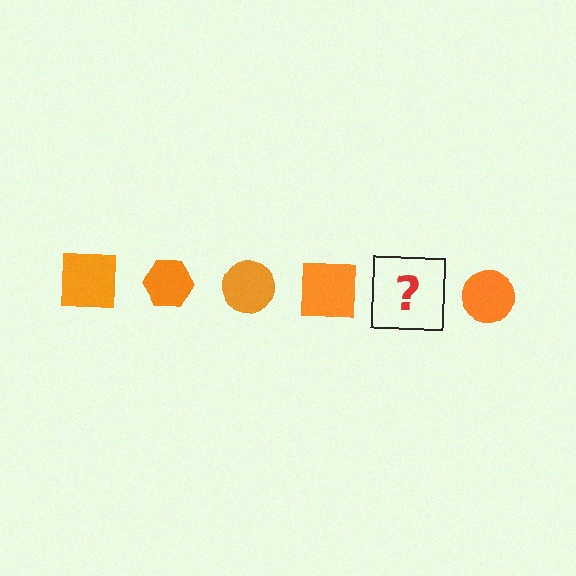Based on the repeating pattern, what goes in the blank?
The blank should be an orange hexagon.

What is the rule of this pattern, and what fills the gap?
The rule is that the pattern cycles through square, hexagon, circle shapes in orange. The gap should be filled with an orange hexagon.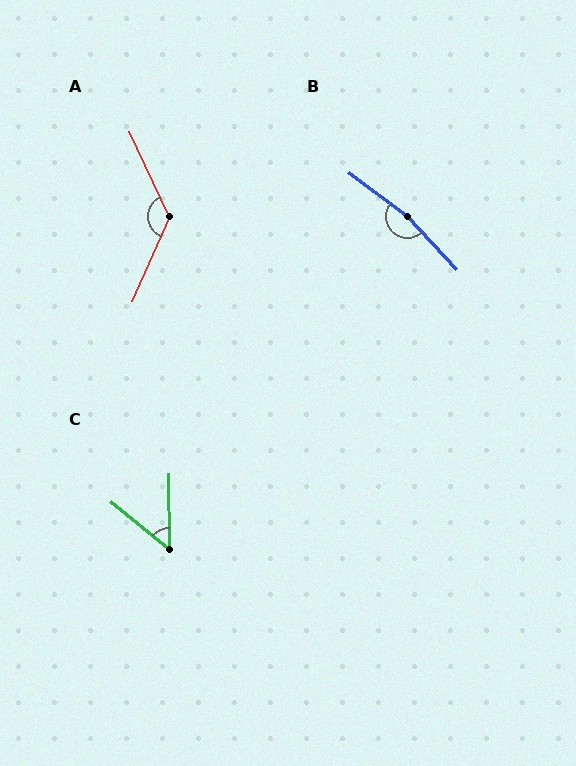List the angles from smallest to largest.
C (50°), A (131°), B (170°).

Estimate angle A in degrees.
Approximately 131 degrees.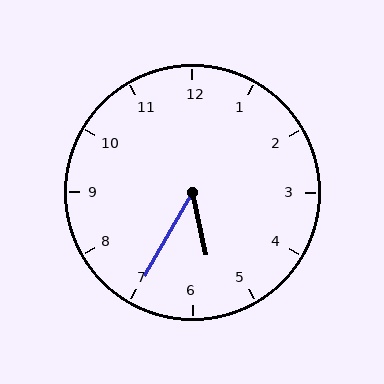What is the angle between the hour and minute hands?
Approximately 42 degrees.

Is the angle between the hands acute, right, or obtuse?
It is acute.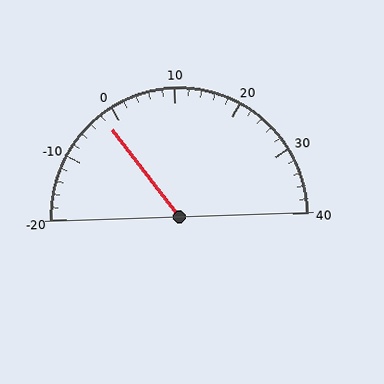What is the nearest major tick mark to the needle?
The nearest major tick mark is 0.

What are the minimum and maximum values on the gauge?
The gauge ranges from -20 to 40.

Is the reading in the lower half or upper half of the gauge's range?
The reading is in the lower half of the range (-20 to 40).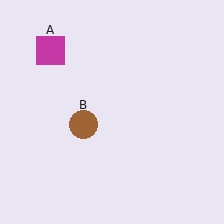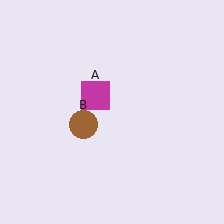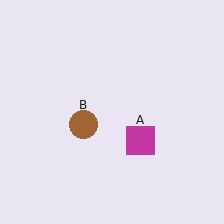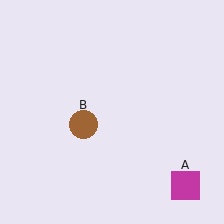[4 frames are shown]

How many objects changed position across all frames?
1 object changed position: magenta square (object A).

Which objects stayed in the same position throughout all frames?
Brown circle (object B) remained stationary.